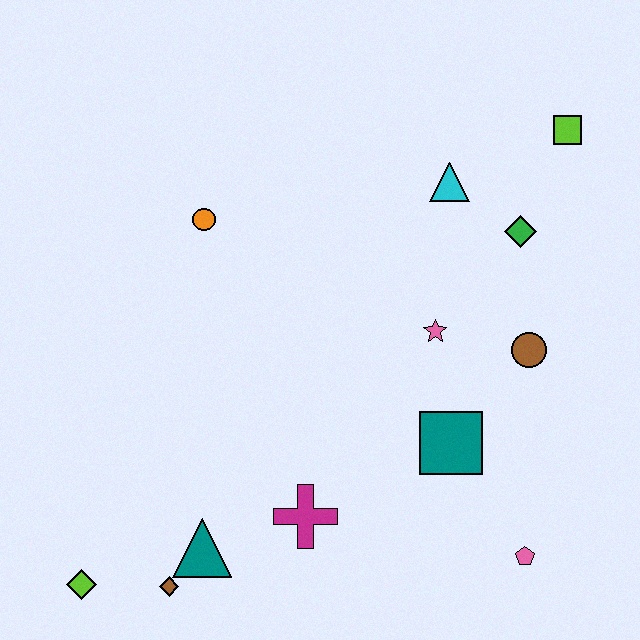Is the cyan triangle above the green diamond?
Yes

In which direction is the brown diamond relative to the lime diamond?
The brown diamond is to the right of the lime diamond.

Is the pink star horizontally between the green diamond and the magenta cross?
Yes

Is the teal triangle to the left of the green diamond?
Yes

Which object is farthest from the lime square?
The lime diamond is farthest from the lime square.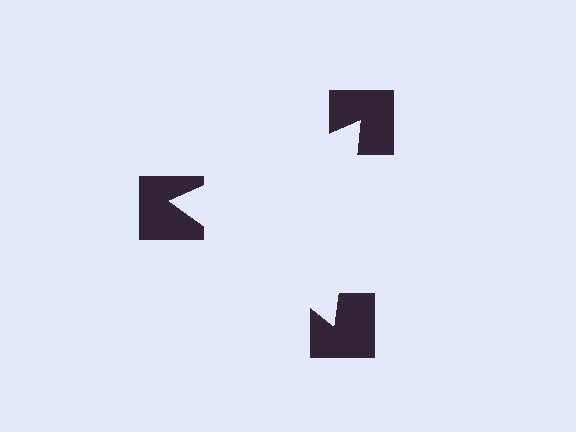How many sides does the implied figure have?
3 sides.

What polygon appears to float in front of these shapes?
An illusory triangle — its edges are inferred from the aligned wedge cuts in the notched squares, not physically drawn.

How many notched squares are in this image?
There are 3 — one at each vertex of the illusory triangle.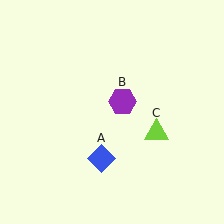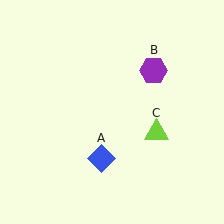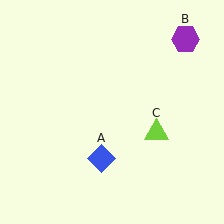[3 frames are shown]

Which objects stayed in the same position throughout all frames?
Blue diamond (object A) and lime triangle (object C) remained stationary.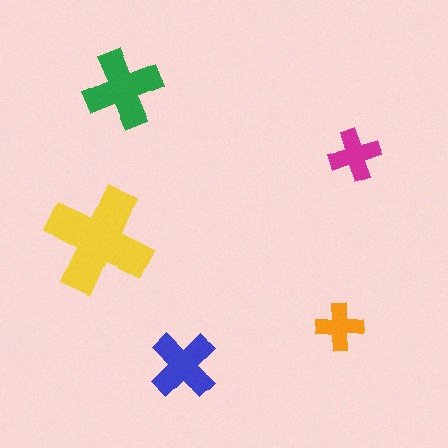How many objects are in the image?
There are 5 objects in the image.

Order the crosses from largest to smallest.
the yellow one, the green one, the blue one, the magenta one, the orange one.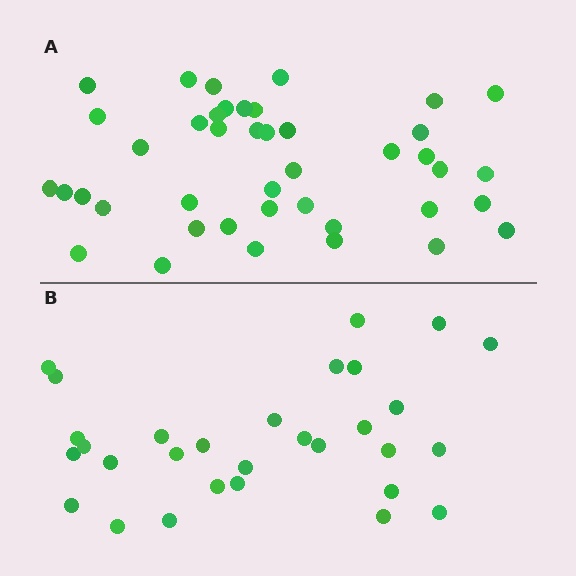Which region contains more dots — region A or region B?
Region A (the top region) has more dots.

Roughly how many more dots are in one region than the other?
Region A has roughly 12 or so more dots than region B.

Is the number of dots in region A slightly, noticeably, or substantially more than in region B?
Region A has noticeably more, but not dramatically so. The ratio is roughly 1.4 to 1.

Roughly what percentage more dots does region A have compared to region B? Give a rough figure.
About 40% more.